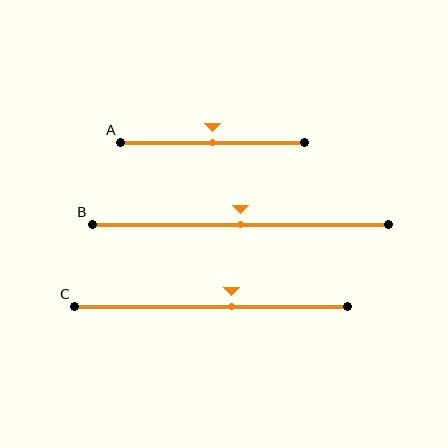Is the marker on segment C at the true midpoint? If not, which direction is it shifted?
No, the marker on segment C is shifted to the right by about 8% of the segment length.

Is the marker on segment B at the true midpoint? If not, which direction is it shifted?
Yes, the marker on segment B is at the true midpoint.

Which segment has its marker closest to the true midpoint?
Segment A has its marker closest to the true midpoint.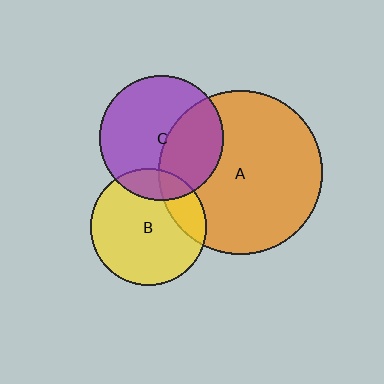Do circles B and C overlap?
Yes.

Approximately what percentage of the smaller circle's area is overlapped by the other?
Approximately 15%.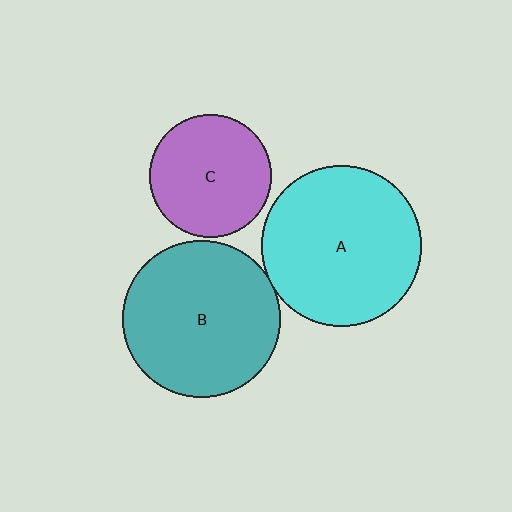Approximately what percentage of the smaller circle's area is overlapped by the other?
Approximately 5%.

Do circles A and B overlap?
Yes.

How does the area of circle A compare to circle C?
Approximately 1.7 times.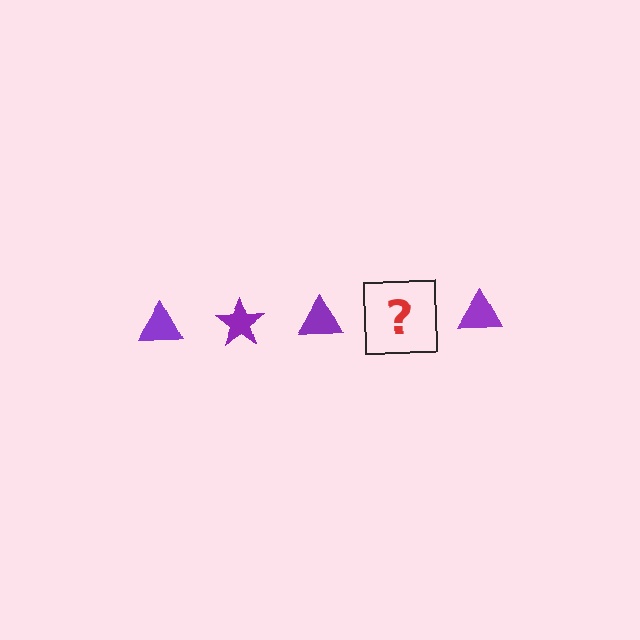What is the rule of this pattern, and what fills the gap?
The rule is that the pattern cycles through triangle, star shapes in purple. The gap should be filled with a purple star.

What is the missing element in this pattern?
The missing element is a purple star.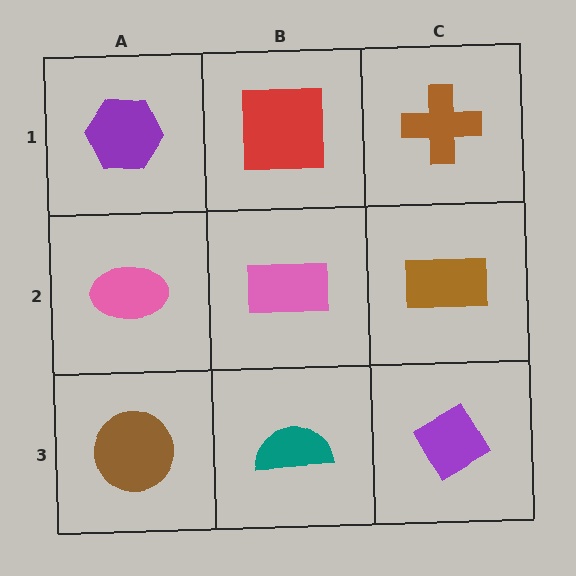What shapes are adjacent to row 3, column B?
A pink rectangle (row 2, column B), a brown circle (row 3, column A), a purple diamond (row 3, column C).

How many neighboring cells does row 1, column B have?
3.